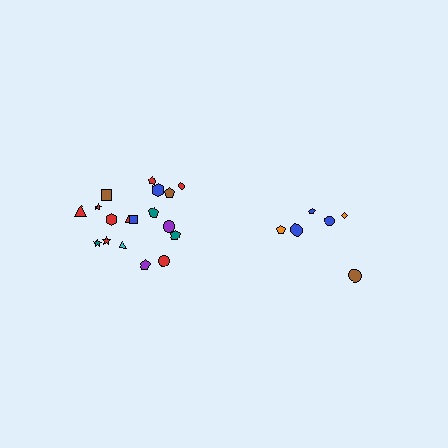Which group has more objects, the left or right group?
The left group.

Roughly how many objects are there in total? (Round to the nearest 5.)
Roughly 25 objects in total.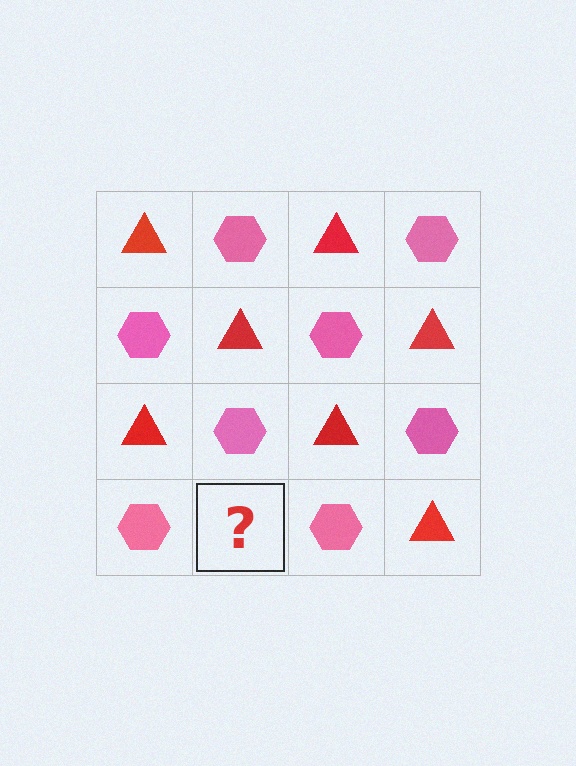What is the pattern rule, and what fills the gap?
The rule is that it alternates red triangle and pink hexagon in a checkerboard pattern. The gap should be filled with a red triangle.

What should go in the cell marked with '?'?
The missing cell should contain a red triangle.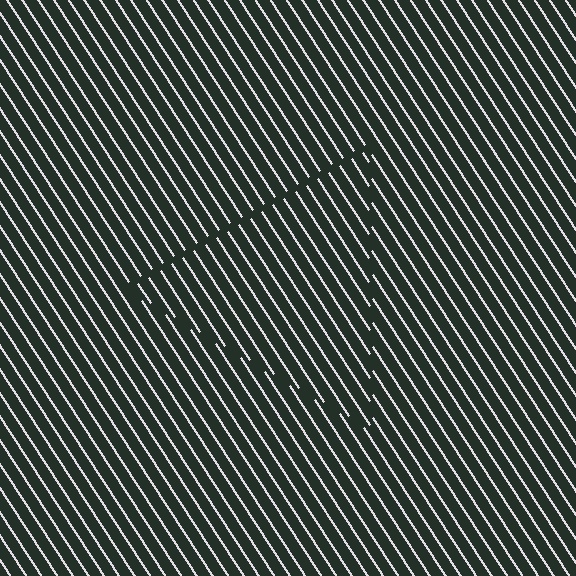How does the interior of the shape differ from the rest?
The interior of the shape contains the same grating, shifted by half a period — the contour is defined by the phase discontinuity where line-ends from the inner and outer gratings abut.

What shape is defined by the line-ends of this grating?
An illusory triangle. The interior of the shape contains the same grating, shifted by half a period — the contour is defined by the phase discontinuity where line-ends from the inner and outer gratings abut.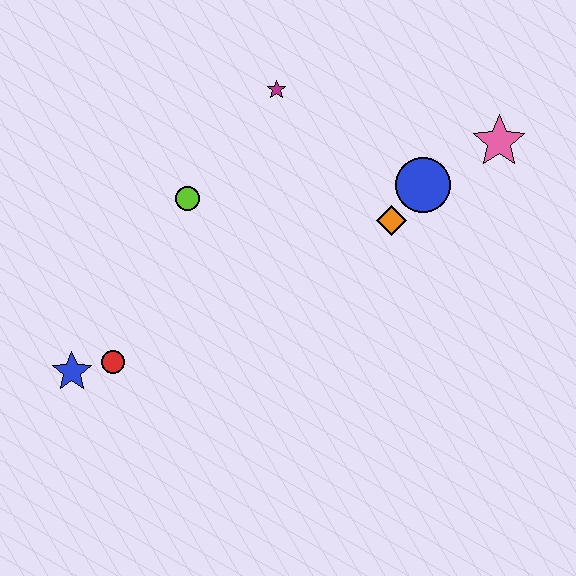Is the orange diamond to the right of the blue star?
Yes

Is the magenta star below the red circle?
No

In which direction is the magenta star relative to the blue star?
The magenta star is above the blue star.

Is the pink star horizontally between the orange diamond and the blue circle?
No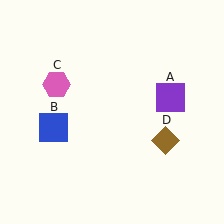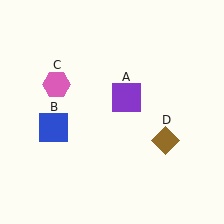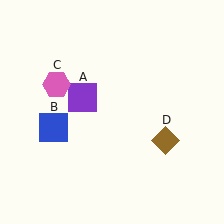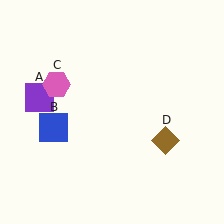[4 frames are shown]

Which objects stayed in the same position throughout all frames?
Blue square (object B) and pink hexagon (object C) and brown diamond (object D) remained stationary.